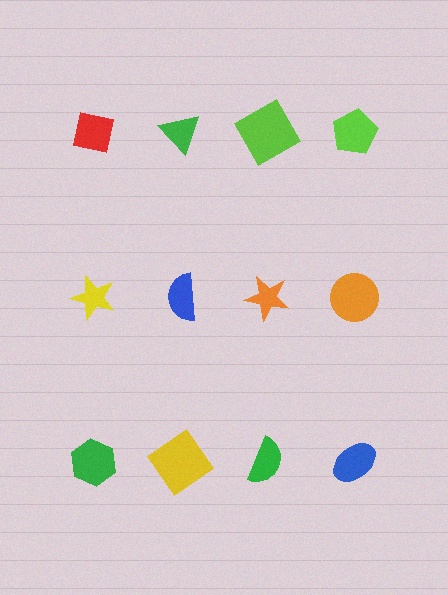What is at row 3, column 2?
A yellow diamond.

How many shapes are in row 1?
4 shapes.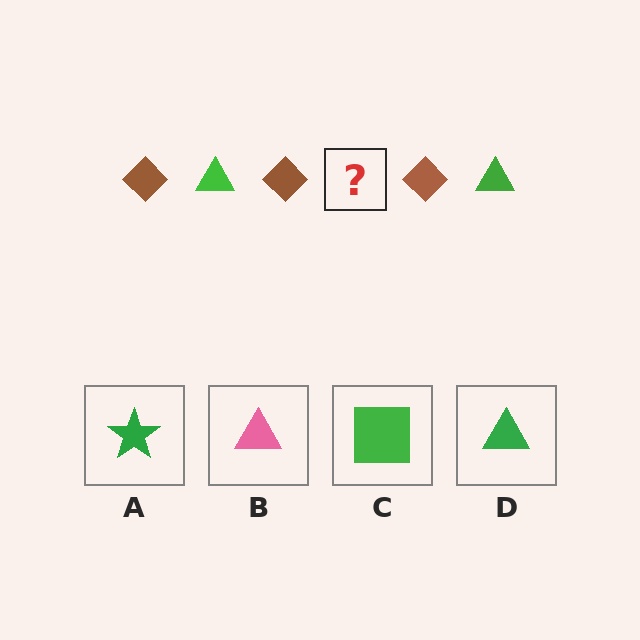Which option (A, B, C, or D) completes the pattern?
D.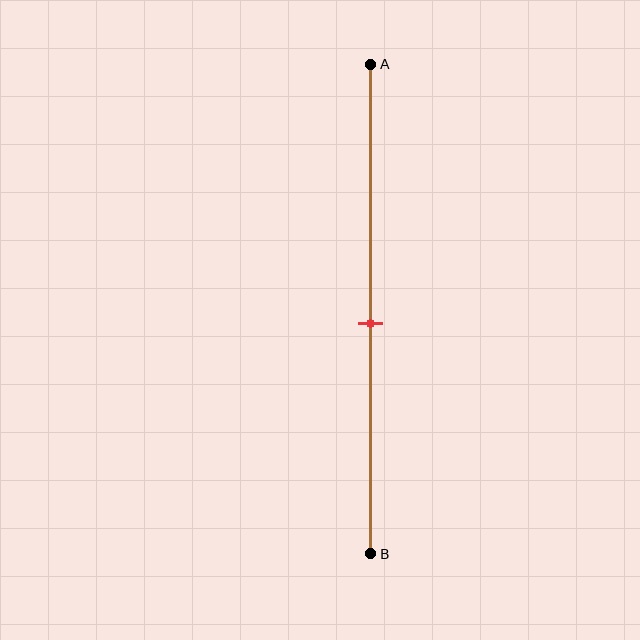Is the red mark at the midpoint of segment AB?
Yes, the mark is approximately at the midpoint.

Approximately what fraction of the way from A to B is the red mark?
The red mark is approximately 55% of the way from A to B.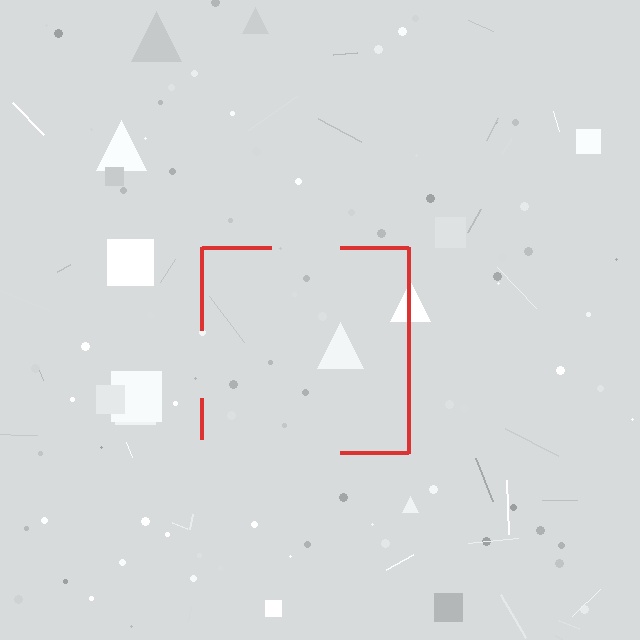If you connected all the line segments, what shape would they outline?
They would outline a square.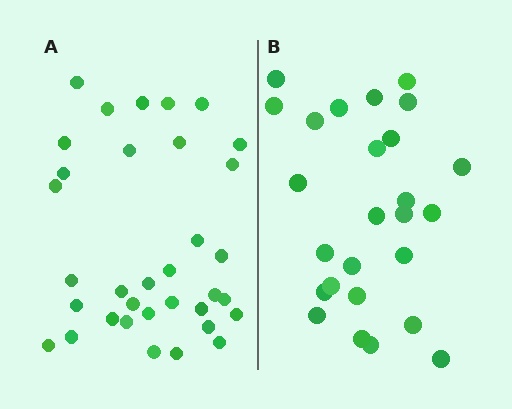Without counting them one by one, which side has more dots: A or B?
Region A (the left region) has more dots.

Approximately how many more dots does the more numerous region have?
Region A has roughly 8 or so more dots than region B.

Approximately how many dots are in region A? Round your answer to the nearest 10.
About 30 dots. (The exact count is 34, which rounds to 30.)